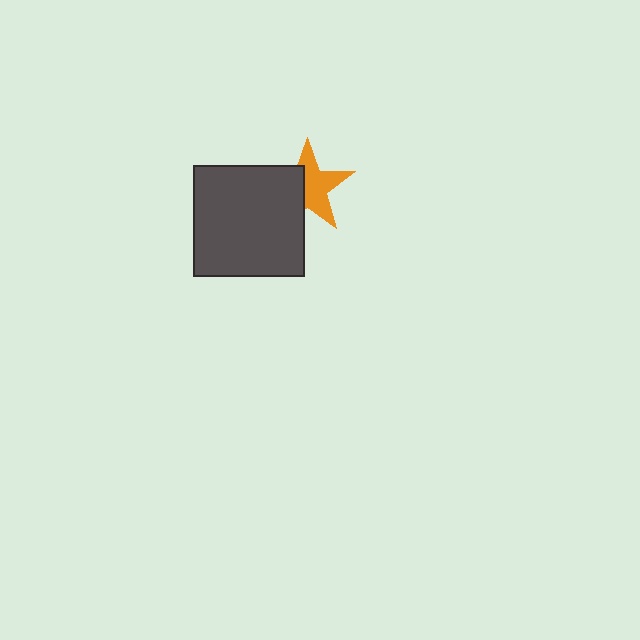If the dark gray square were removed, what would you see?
You would see the complete orange star.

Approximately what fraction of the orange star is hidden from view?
Roughly 42% of the orange star is hidden behind the dark gray square.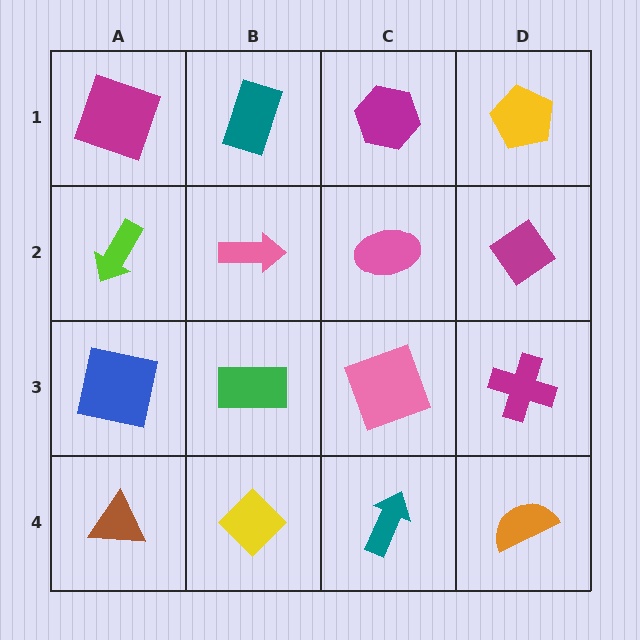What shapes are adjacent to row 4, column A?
A blue square (row 3, column A), a yellow diamond (row 4, column B).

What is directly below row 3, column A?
A brown triangle.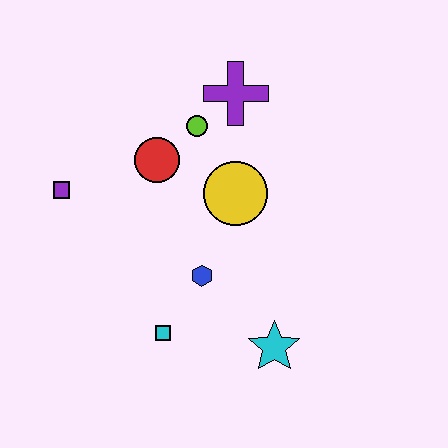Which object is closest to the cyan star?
The blue hexagon is closest to the cyan star.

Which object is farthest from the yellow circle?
The purple square is farthest from the yellow circle.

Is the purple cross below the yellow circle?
No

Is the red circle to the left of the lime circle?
Yes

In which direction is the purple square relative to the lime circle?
The purple square is to the left of the lime circle.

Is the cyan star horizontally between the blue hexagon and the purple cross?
No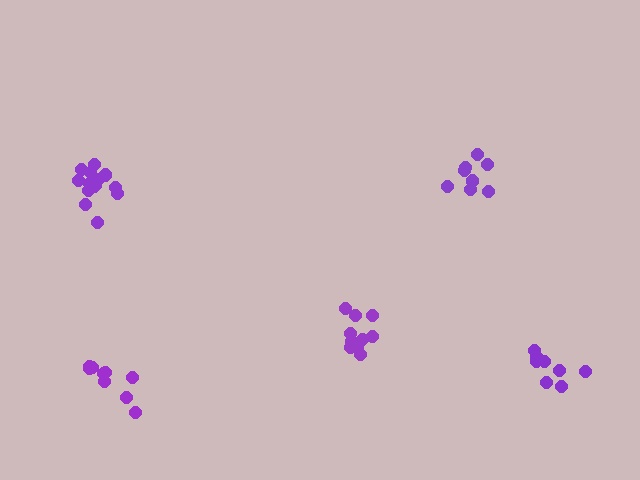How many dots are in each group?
Group 1: 8 dots, Group 2: 9 dots, Group 3: 14 dots, Group 4: 10 dots, Group 5: 8 dots (49 total).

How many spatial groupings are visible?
There are 5 spatial groupings.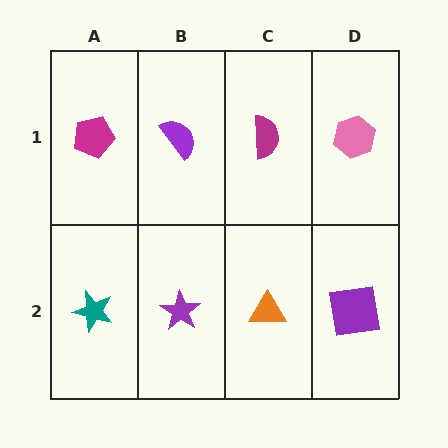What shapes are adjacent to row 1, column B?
A purple star (row 2, column B), a magenta pentagon (row 1, column A), a magenta semicircle (row 1, column C).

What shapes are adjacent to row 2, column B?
A purple semicircle (row 1, column B), a teal star (row 2, column A), an orange triangle (row 2, column C).